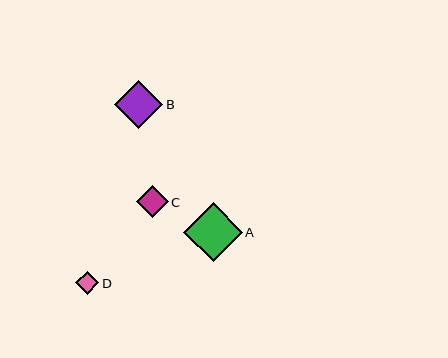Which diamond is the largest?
Diamond A is the largest with a size of approximately 59 pixels.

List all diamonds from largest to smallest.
From largest to smallest: A, B, C, D.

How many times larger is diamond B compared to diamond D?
Diamond B is approximately 2.1 times the size of diamond D.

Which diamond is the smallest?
Diamond D is the smallest with a size of approximately 23 pixels.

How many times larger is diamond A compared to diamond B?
Diamond A is approximately 1.2 times the size of diamond B.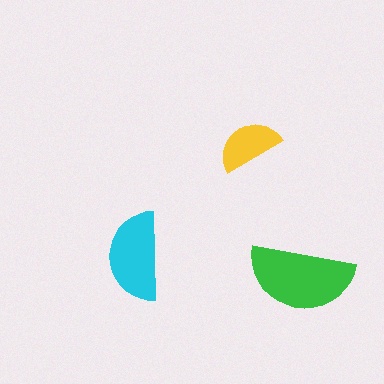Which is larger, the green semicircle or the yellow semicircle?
The green one.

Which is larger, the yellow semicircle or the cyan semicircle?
The cyan one.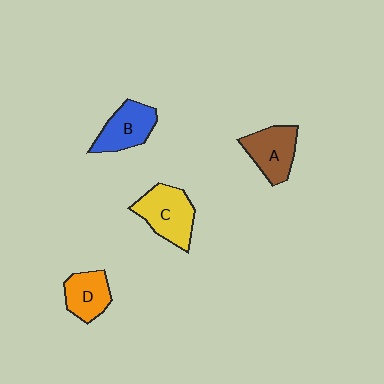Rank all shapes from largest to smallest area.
From largest to smallest: C (yellow), A (brown), B (blue), D (orange).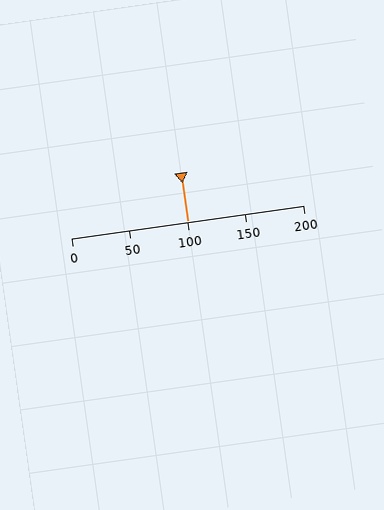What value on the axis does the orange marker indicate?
The marker indicates approximately 100.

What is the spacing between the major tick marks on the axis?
The major ticks are spaced 50 apart.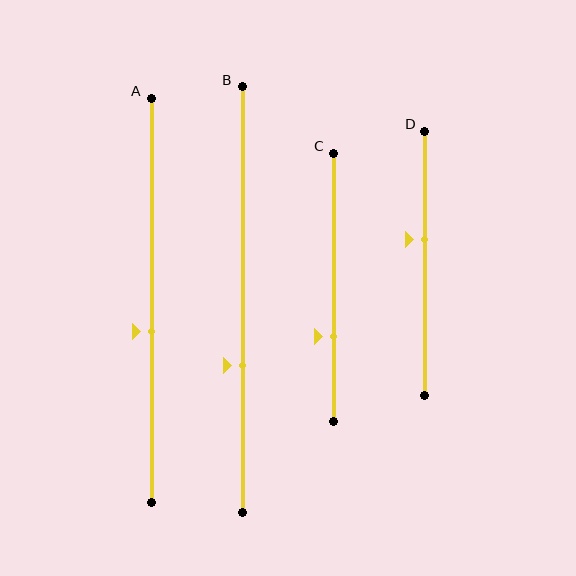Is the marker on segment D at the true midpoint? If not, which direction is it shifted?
No, the marker on segment D is shifted upward by about 9% of the segment length.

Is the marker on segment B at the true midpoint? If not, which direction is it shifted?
No, the marker on segment B is shifted downward by about 15% of the segment length.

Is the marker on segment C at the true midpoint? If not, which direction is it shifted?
No, the marker on segment C is shifted downward by about 18% of the segment length.